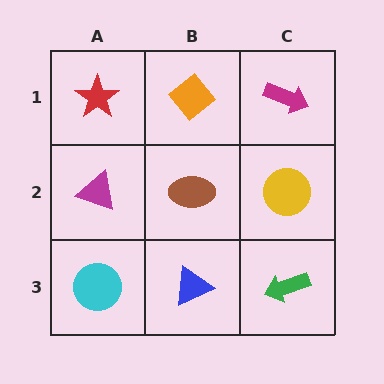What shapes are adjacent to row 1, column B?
A brown ellipse (row 2, column B), a red star (row 1, column A), a magenta arrow (row 1, column C).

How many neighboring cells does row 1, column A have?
2.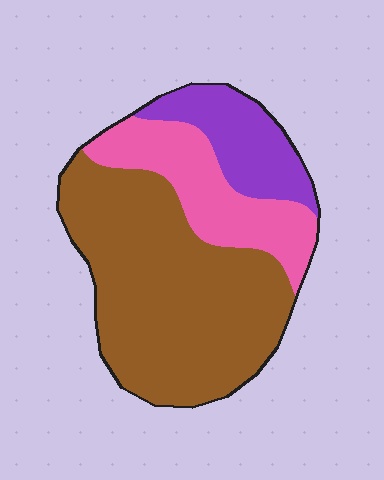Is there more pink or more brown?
Brown.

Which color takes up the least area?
Purple, at roughly 15%.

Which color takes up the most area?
Brown, at roughly 60%.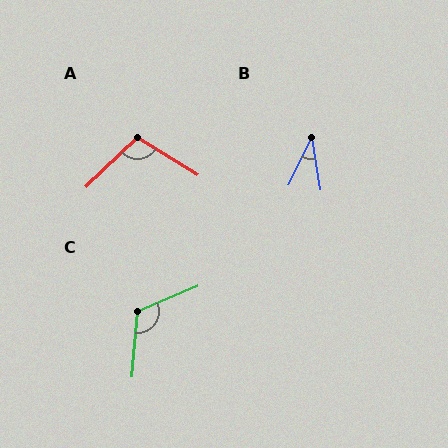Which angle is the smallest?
B, at approximately 35 degrees.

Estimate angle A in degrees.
Approximately 104 degrees.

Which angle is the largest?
C, at approximately 118 degrees.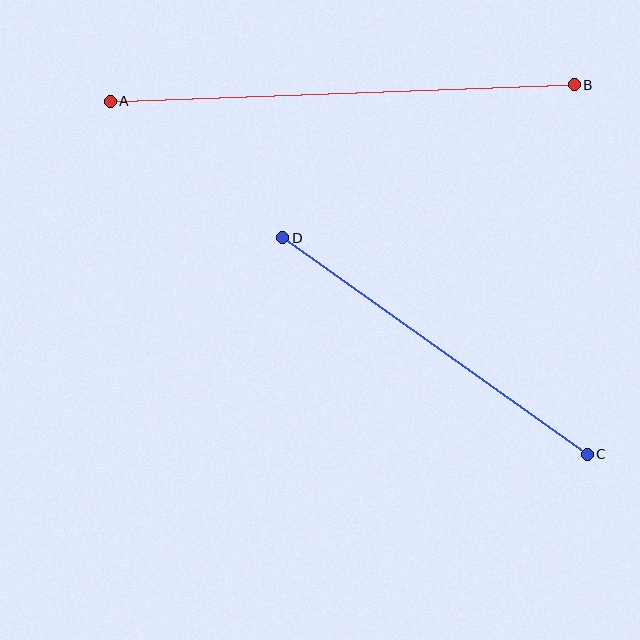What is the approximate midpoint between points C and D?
The midpoint is at approximately (435, 346) pixels.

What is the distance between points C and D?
The distance is approximately 374 pixels.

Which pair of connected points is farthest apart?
Points A and B are farthest apart.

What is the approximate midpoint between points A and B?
The midpoint is at approximately (342, 93) pixels.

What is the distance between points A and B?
The distance is approximately 464 pixels.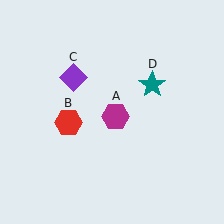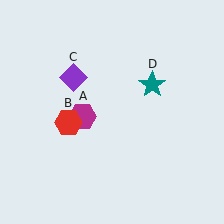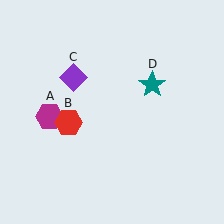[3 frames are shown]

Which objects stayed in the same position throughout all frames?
Red hexagon (object B) and purple diamond (object C) and teal star (object D) remained stationary.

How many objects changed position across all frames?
1 object changed position: magenta hexagon (object A).